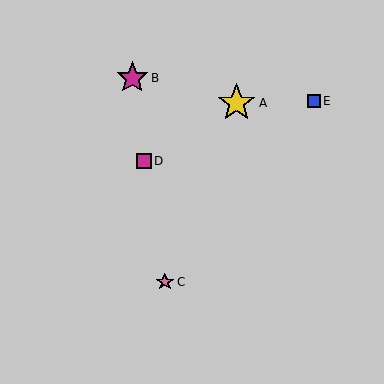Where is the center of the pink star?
The center of the pink star is at (165, 282).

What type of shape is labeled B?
Shape B is a magenta star.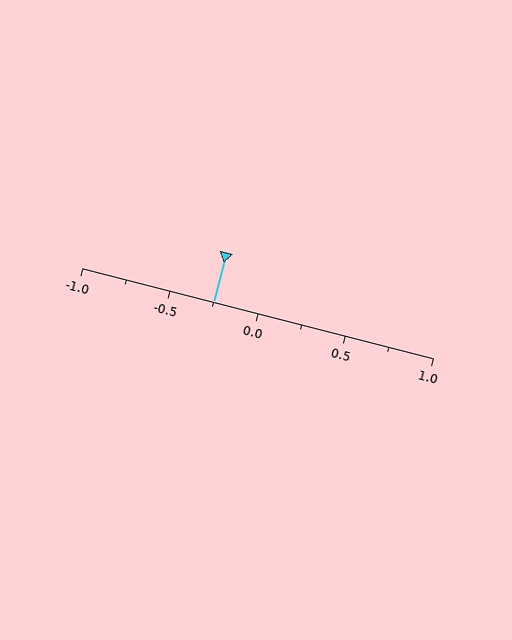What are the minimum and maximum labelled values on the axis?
The axis runs from -1.0 to 1.0.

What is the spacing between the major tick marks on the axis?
The major ticks are spaced 0.5 apart.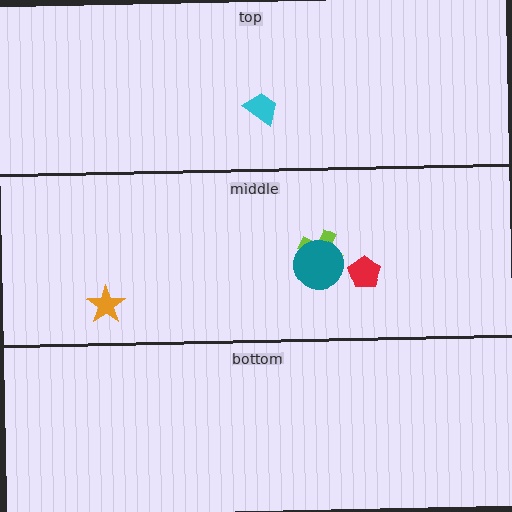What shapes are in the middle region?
The red pentagon, the lime cross, the teal circle, the orange star.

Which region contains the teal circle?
The middle region.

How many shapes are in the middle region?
4.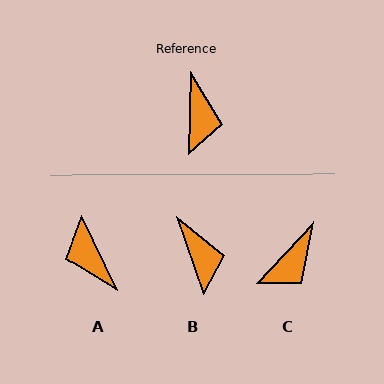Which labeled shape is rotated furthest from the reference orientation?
A, about 152 degrees away.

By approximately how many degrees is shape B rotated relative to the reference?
Approximately 21 degrees counter-clockwise.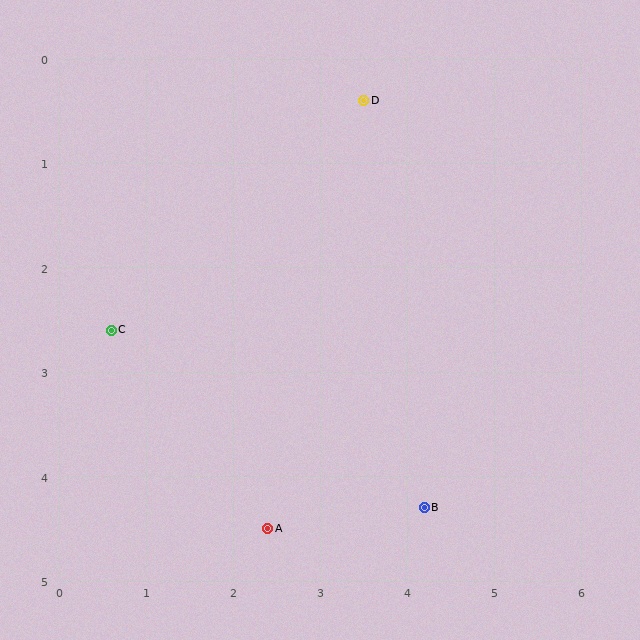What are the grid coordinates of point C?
Point C is at approximately (0.6, 2.6).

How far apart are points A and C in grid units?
Points A and C are about 2.6 grid units apart.